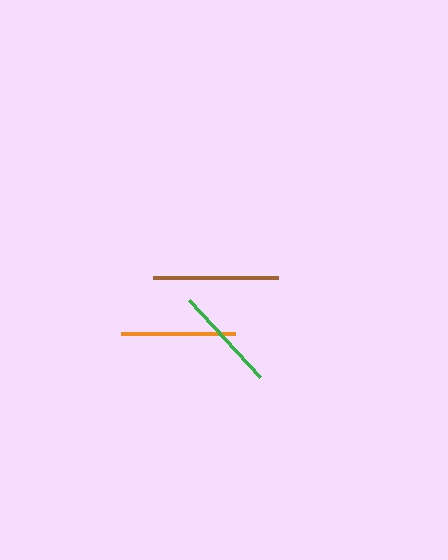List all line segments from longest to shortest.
From longest to shortest: brown, orange, green.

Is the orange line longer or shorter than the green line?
The orange line is longer than the green line.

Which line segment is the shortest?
The green line is the shortest at approximately 105 pixels.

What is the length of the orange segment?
The orange segment is approximately 114 pixels long.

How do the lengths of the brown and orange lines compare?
The brown and orange lines are approximately the same length.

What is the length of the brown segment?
The brown segment is approximately 125 pixels long.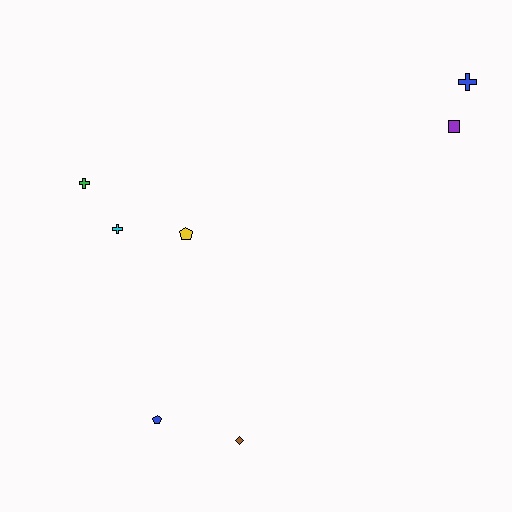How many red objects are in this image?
There are no red objects.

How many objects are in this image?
There are 7 objects.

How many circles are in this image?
There are no circles.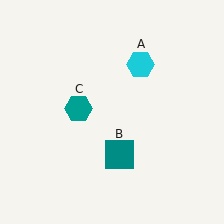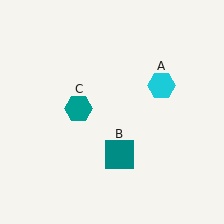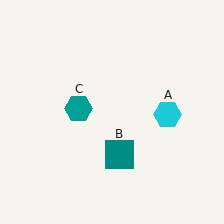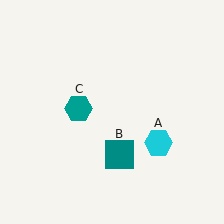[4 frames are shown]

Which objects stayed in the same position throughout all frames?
Teal square (object B) and teal hexagon (object C) remained stationary.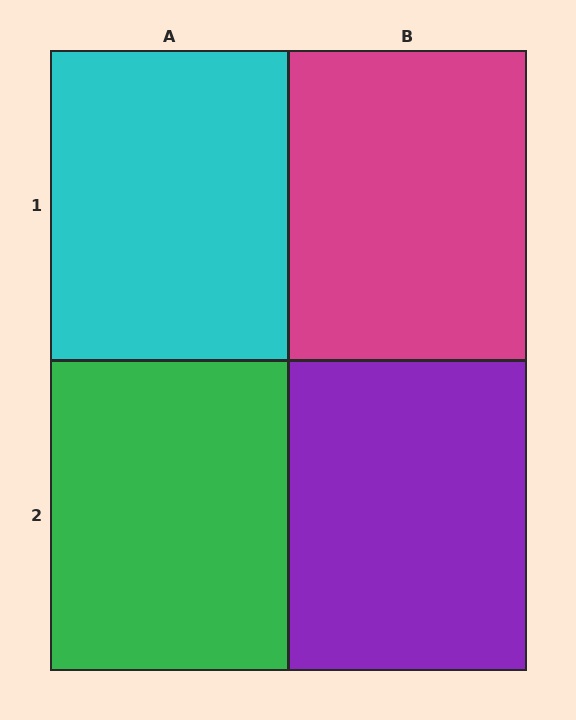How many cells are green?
1 cell is green.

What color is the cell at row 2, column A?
Green.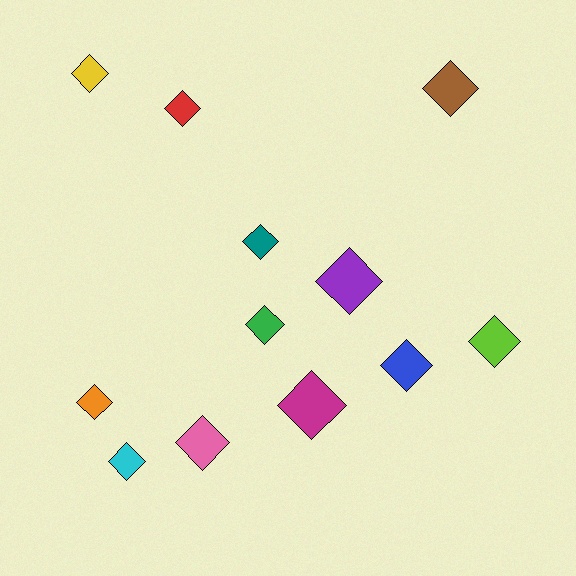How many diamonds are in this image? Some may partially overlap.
There are 12 diamonds.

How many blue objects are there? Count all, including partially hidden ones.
There is 1 blue object.